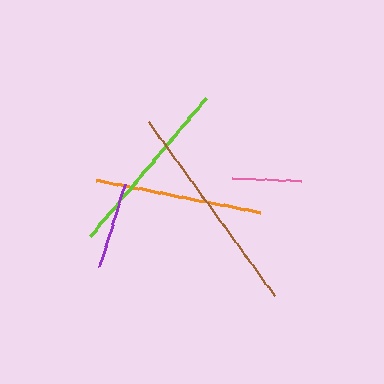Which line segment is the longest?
The brown line is the longest at approximately 216 pixels.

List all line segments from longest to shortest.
From longest to shortest: brown, lime, orange, purple, pink.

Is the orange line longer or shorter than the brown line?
The brown line is longer than the orange line.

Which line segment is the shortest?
The pink line is the shortest at approximately 68 pixels.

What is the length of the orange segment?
The orange segment is approximately 167 pixels long.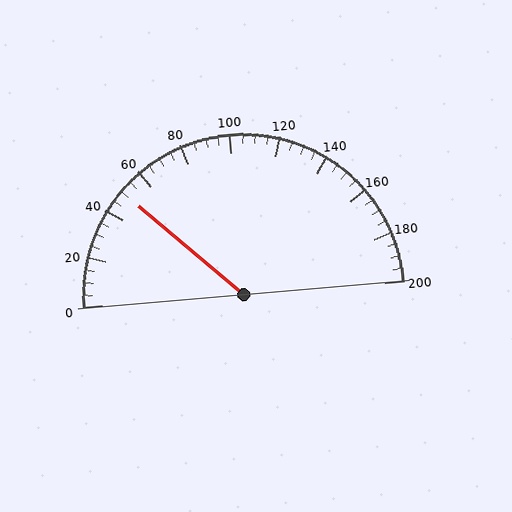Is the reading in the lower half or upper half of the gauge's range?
The reading is in the lower half of the range (0 to 200).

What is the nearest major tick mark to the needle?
The nearest major tick mark is 40.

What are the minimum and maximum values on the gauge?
The gauge ranges from 0 to 200.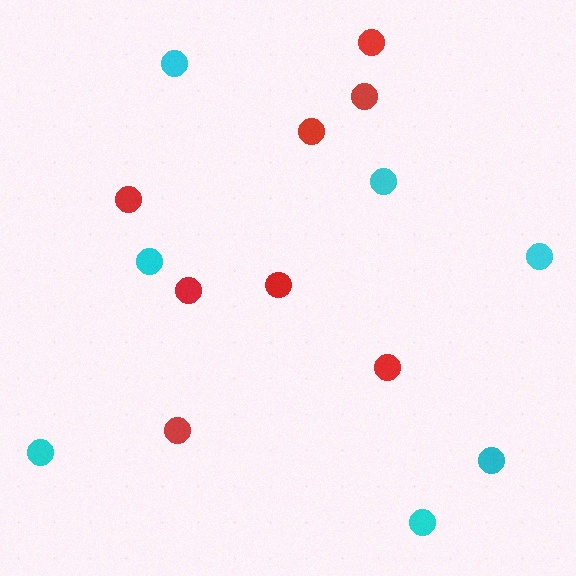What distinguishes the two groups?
There are 2 groups: one group of cyan circles (7) and one group of red circles (8).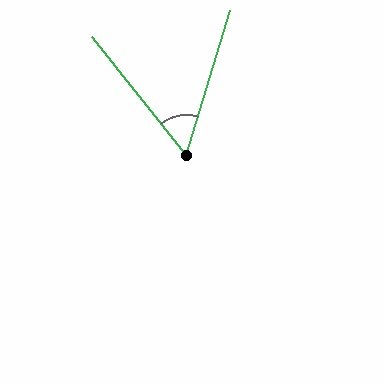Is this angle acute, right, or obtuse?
It is acute.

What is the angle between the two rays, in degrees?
Approximately 55 degrees.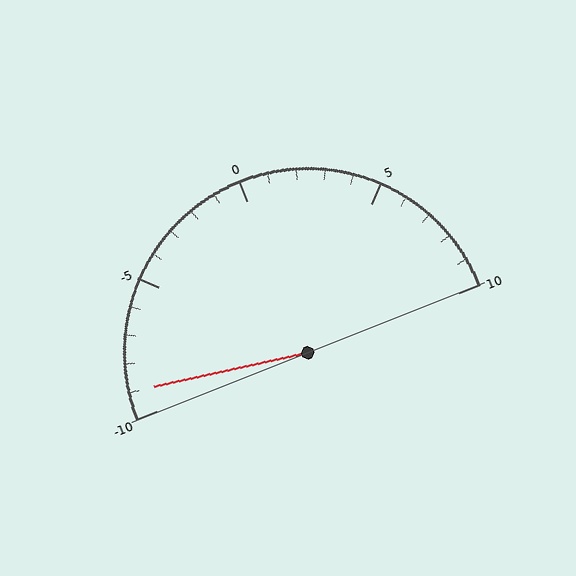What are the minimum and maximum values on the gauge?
The gauge ranges from -10 to 10.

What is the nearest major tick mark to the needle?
The nearest major tick mark is -10.